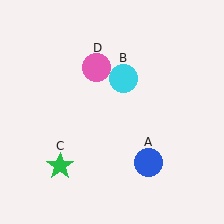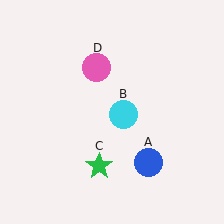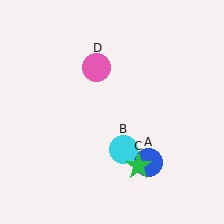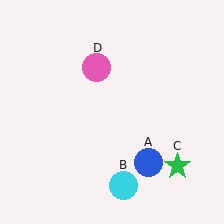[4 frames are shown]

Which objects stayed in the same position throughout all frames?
Blue circle (object A) and pink circle (object D) remained stationary.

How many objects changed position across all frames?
2 objects changed position: cyan circle (object B), green star (object C).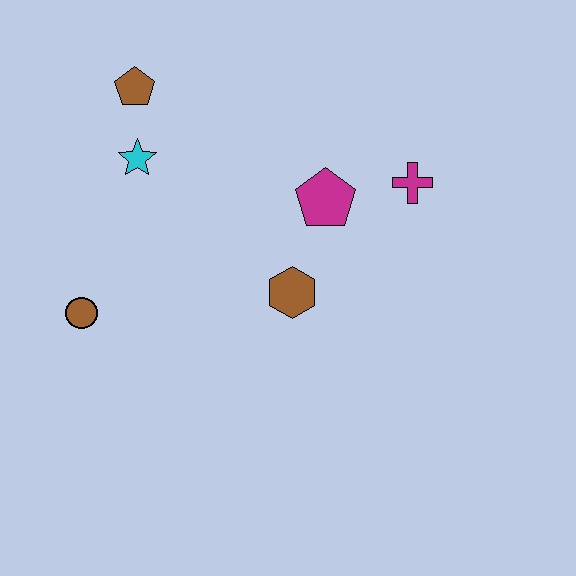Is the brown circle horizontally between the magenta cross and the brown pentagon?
No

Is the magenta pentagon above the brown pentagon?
No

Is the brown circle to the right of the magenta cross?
No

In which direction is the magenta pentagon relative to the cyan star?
The magenta pentagon is to the right of the cyan star.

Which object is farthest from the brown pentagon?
The magenta cross is farthest from the brown pentagon.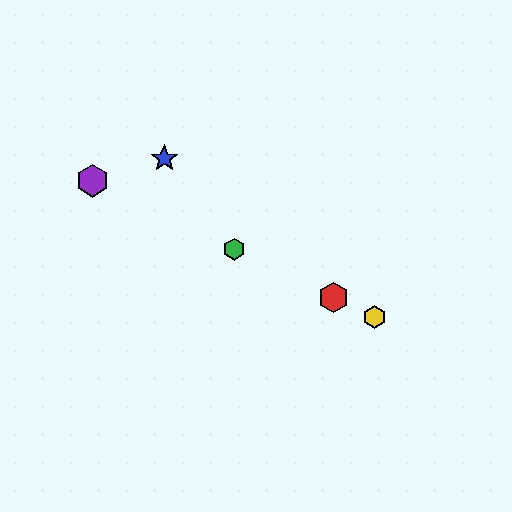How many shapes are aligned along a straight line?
4 shapes (the red hexagon, the green hexagon, the yellow hexagon, the purple hexagon) are aligned along a straight line.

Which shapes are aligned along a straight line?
The red hexagon, the green hexagon, the yellow hexagon, the purple hexagon are aligned along a straight line.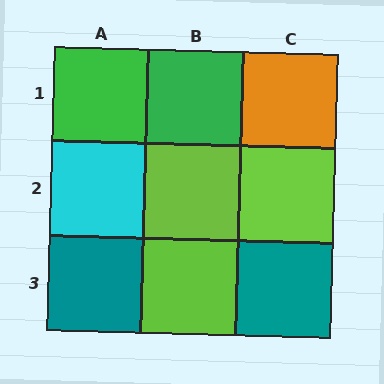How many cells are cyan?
1 cell is cyan.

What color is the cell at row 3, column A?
Teal.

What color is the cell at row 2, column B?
Lime.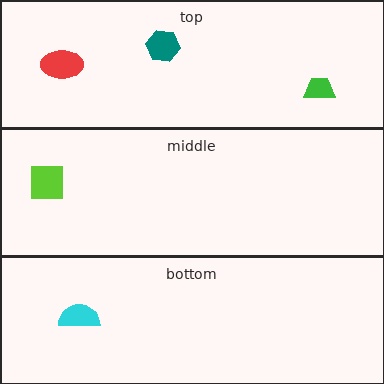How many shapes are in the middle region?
1.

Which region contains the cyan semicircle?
The bottom region.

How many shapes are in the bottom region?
1.